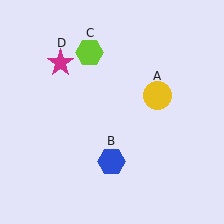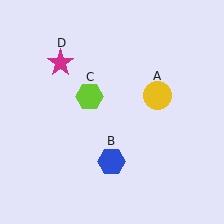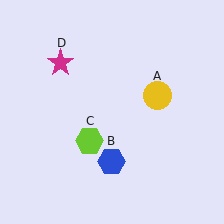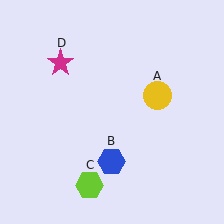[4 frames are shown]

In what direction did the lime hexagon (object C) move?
The lime hexagon (object C) moved down.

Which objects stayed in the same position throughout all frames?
Yellow circle (object A) and blue hexagon (object B) and magenta star (object D) remained stationary.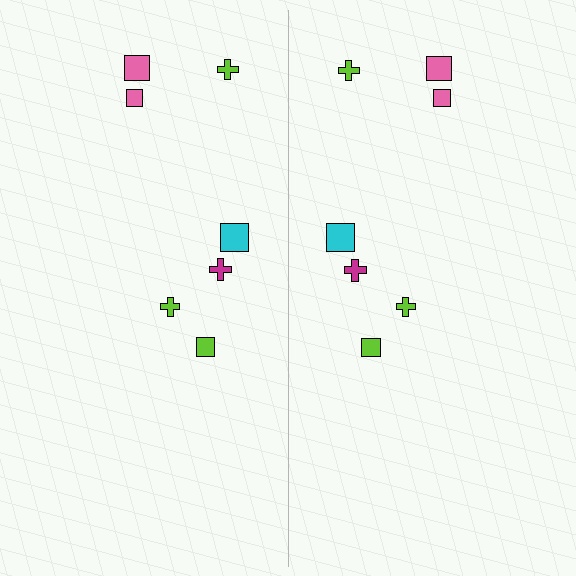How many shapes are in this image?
There are 14 shapes in this image.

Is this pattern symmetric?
Yes, this pattern has bilateral (reflection) symmetry.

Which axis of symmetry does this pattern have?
The pattern has a vertical axis of symmetry running through the center of the image.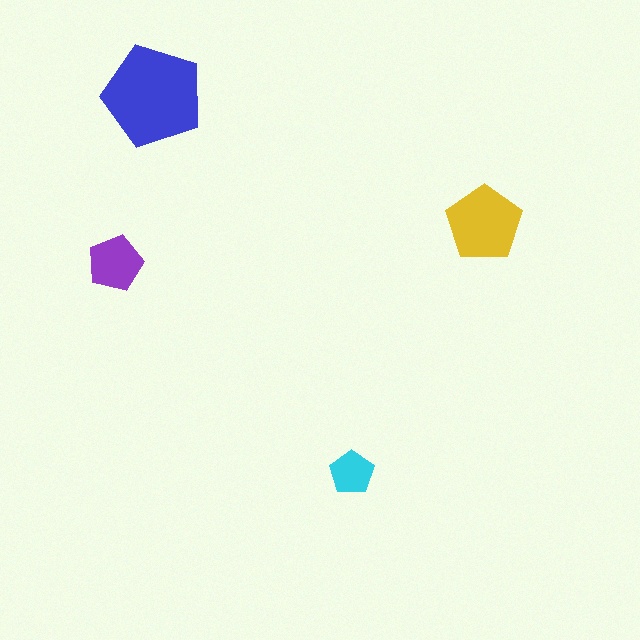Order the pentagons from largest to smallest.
the blue one, the yellow one, the purple one, the cyan one.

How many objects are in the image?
There are 4 objects in the image.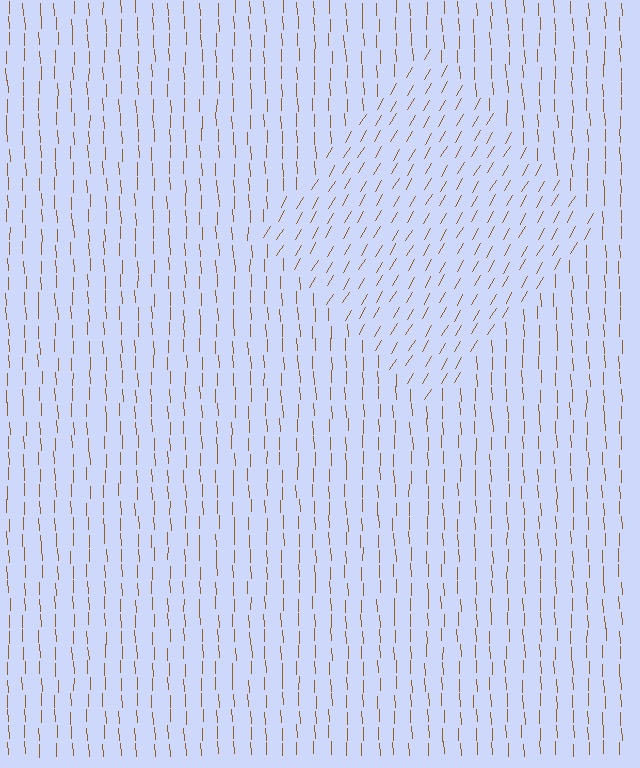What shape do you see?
I see a diamond.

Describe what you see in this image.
The image is filled with small brown line segments. A diamond region in the image has lines oriented differently from the surrounding lines, creating a visible texture boundary.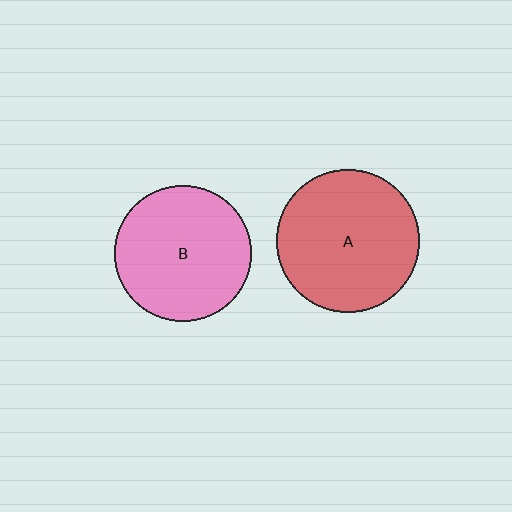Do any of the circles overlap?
No, none of the circles overlap.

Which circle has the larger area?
Circle A (red).